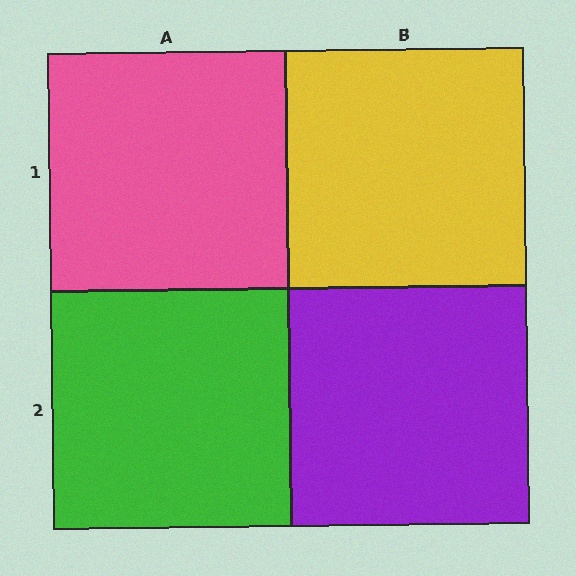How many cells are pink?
1 cell is pink.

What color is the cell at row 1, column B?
Yellow.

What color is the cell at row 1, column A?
Pink.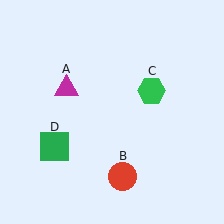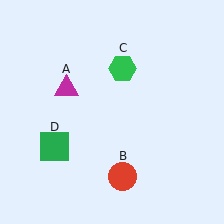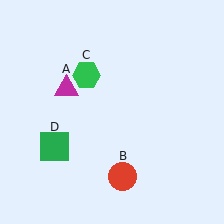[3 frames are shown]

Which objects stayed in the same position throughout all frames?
Magenta triangle (object A) and red circle (object B) and green square (object D) remained stationary.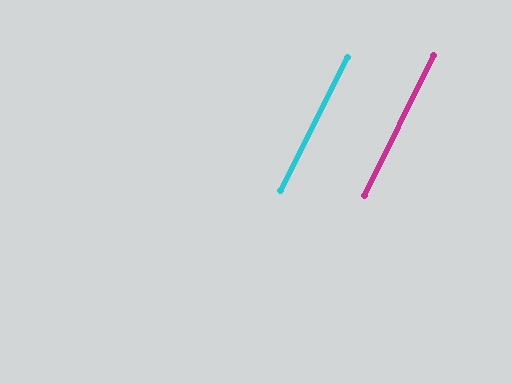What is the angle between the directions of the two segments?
Approximately 0 degrees.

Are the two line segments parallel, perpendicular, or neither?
Parallel — their directions differ by only 0.2°.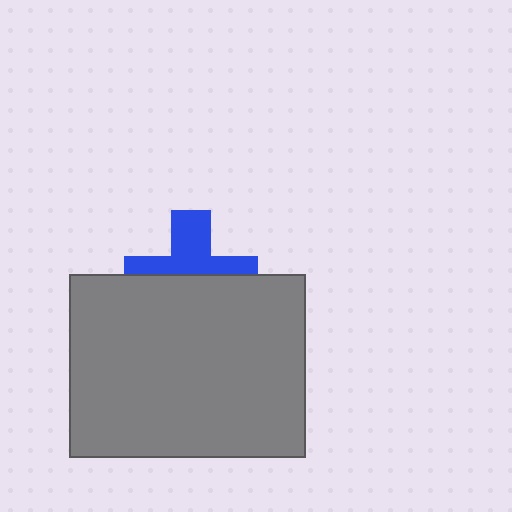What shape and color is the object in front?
The object in front is a gray rectangle.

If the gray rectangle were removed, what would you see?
You would see the complete blue cross.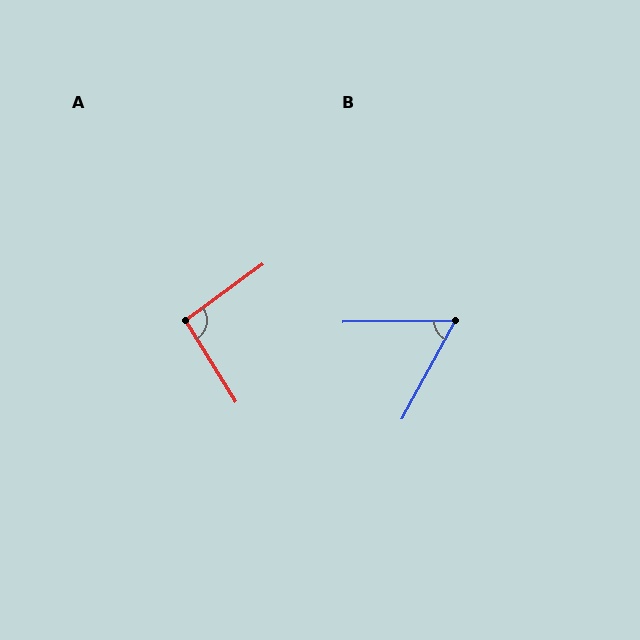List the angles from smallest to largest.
B (61°), A (94°).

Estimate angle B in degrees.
Approximately 61 degrees.